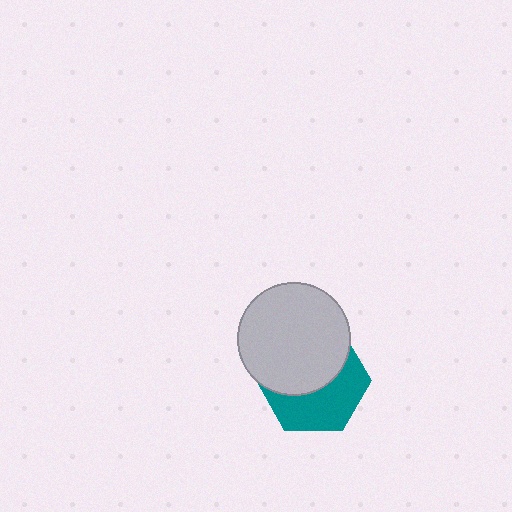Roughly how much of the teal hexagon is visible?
About half of it is visible (roughly 48%).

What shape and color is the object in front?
The object in front is a light gray circle.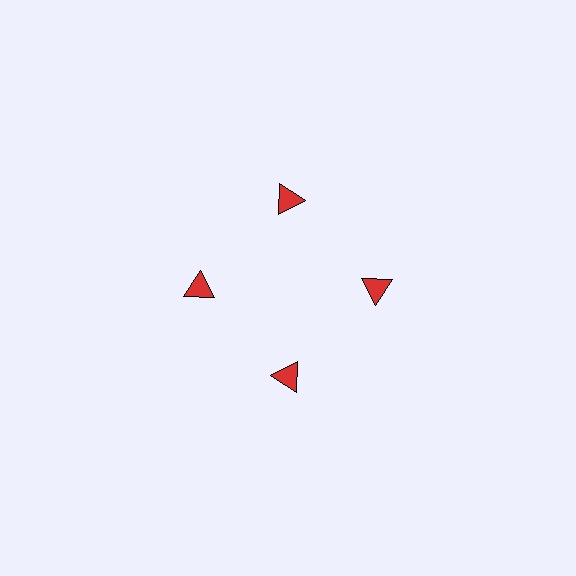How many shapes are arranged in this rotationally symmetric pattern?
There are 4 shapes, arranged in 4 groups of 1.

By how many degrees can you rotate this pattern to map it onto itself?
The pattern maps onto itself every 90 degrees of rotation.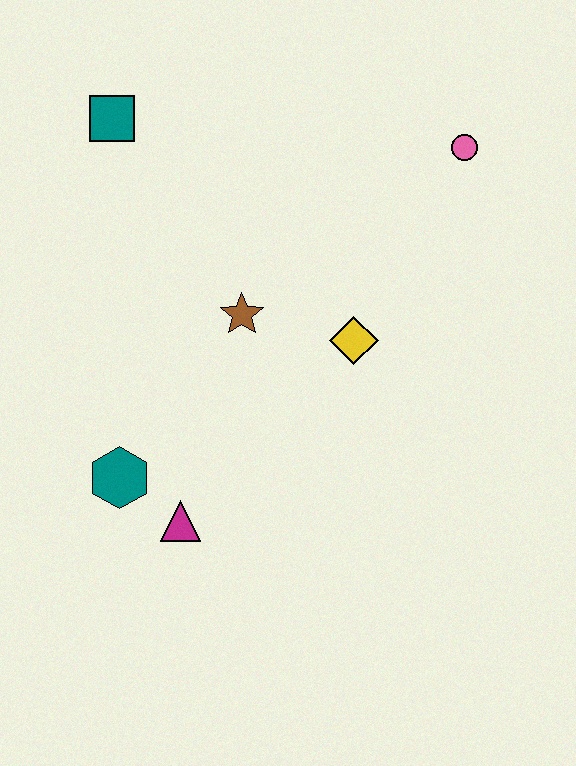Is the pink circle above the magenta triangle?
Yes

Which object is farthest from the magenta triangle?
The pink circle is farthest from the magenta triangle.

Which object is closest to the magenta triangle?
The teal hexagon is closest to the magenta triangle.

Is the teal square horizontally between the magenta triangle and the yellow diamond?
No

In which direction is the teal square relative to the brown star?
The teal square is above the brown star.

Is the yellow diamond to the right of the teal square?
Yes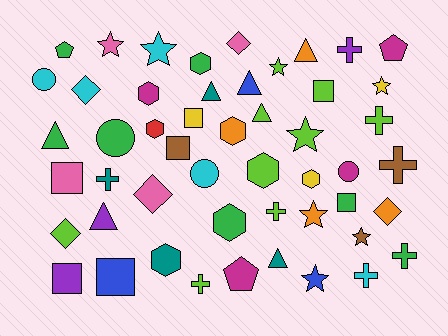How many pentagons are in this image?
There are 3 pentagons.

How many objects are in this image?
There are 50 objects.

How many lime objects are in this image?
There are 9 lime objects.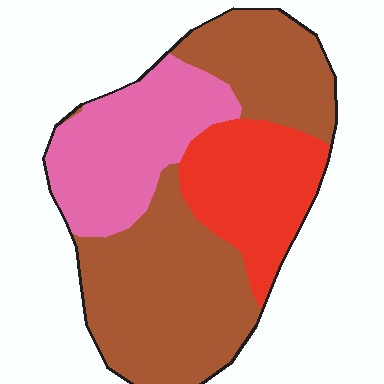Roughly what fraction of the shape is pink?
Pink takes up about one quarter (1/4) of the shape.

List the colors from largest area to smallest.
From largest to smallest: brown, pink, red.